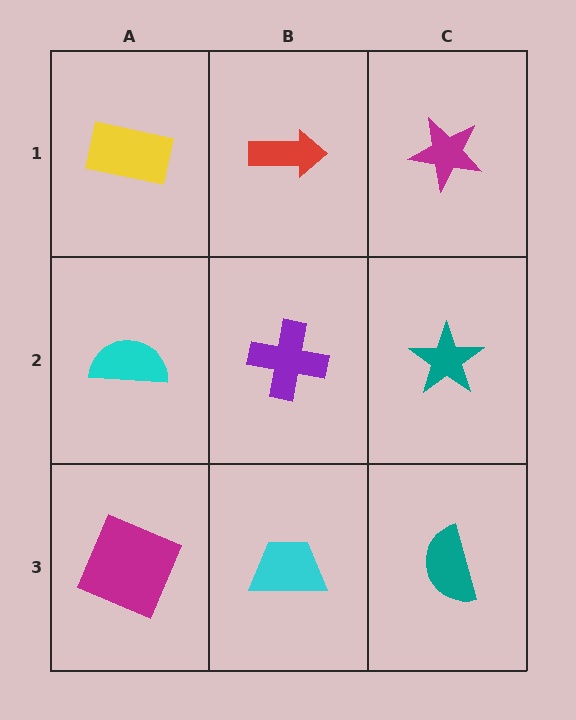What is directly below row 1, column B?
A purple cross.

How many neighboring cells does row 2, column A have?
3.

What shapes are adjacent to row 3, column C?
A teal star (row 2, column C), a cyan trapezoid (row 3, column B).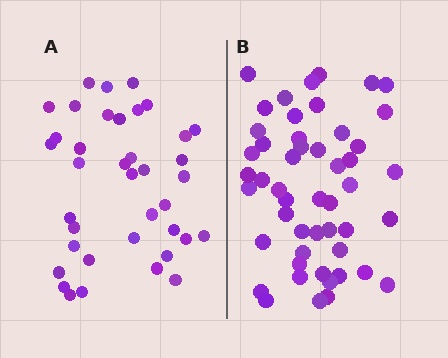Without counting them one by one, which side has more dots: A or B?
Region B (the right region) has more dots.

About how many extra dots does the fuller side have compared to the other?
Region B has roughly 12 or so more dots than region A.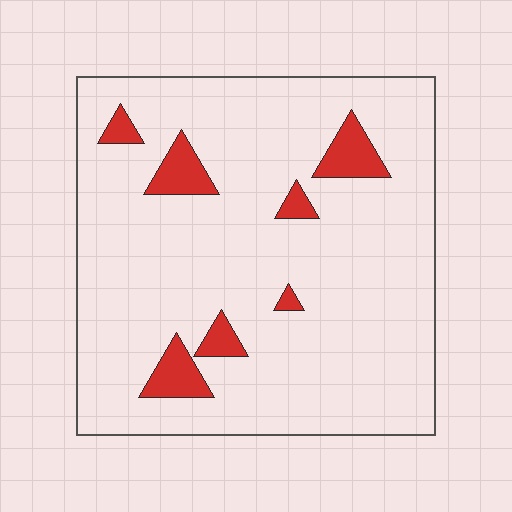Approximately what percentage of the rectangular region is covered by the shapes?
Approximately 10%.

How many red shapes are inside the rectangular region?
7.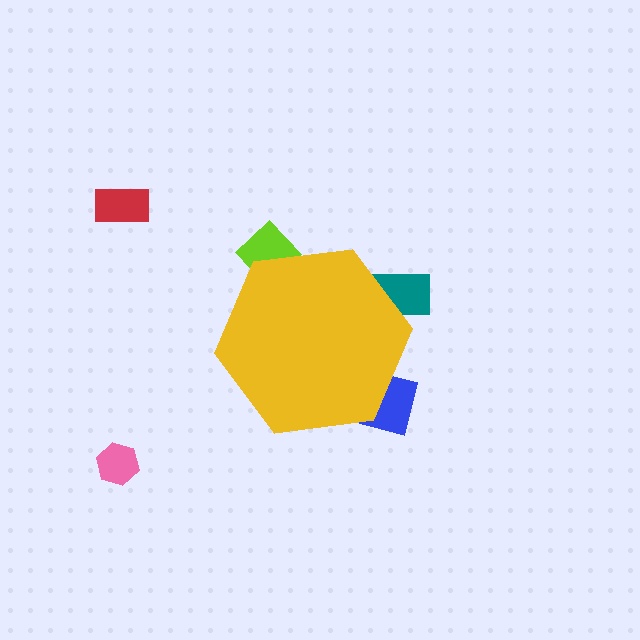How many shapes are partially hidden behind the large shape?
3 shapes are partially hidden.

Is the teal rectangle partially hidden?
Yes, the teal rectangle is partially hidden behind the yellow hexagon.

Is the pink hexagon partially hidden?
No, the pink hexagon is fully visible.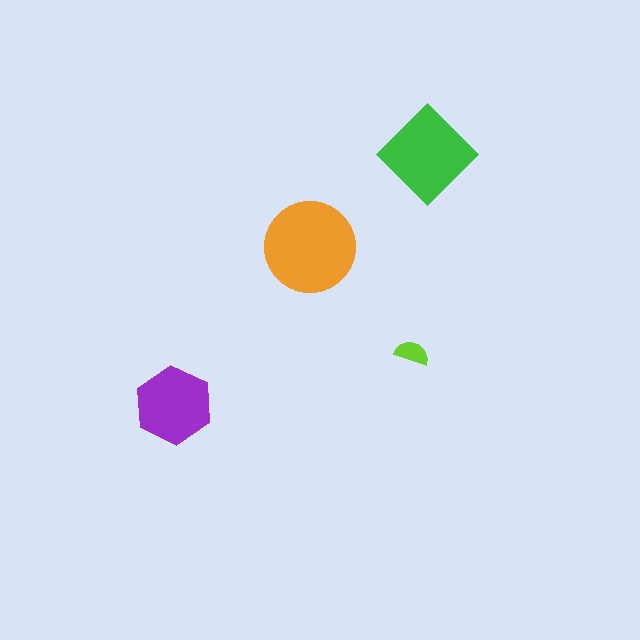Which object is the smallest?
The lime semicircle.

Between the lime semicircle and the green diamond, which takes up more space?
The green diamond.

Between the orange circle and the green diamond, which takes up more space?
The orange circle.